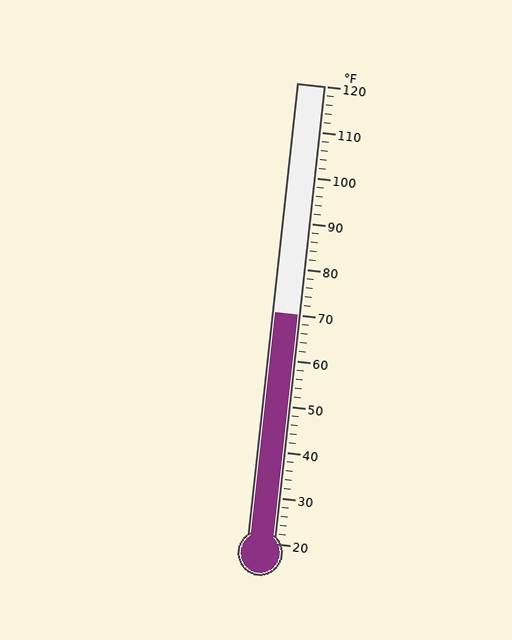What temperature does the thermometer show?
The thermometer shows approximately 70°F.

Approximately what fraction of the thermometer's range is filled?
The thermometer is filled to approximately 50% of its range.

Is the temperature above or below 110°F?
The temperature is below 110°F.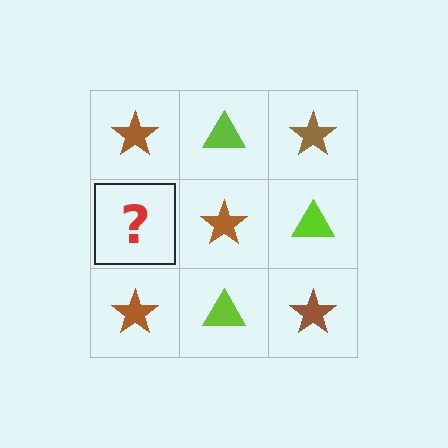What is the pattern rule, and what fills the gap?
The rule is that it alternates brown star and lime triangle in a checkerboard pattern. The gap should be filled with a lime triangle.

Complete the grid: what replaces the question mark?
The question mark should be replaced with a lime triangle.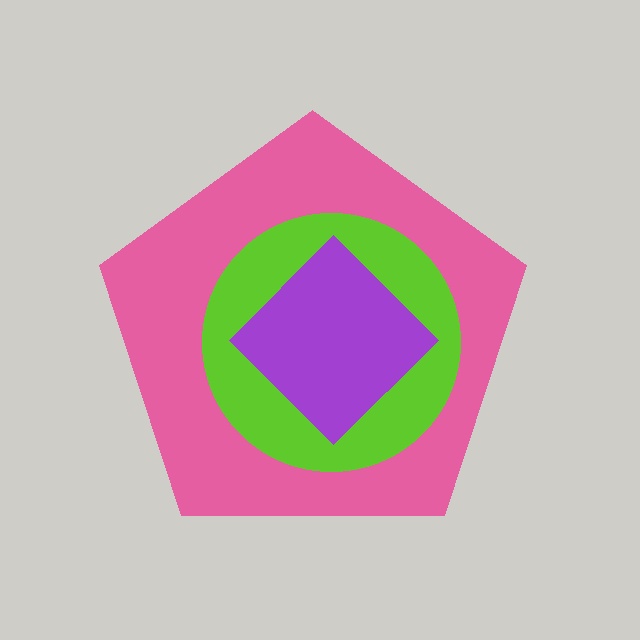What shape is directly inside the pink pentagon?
The lime circle.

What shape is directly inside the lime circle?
The purple diamond.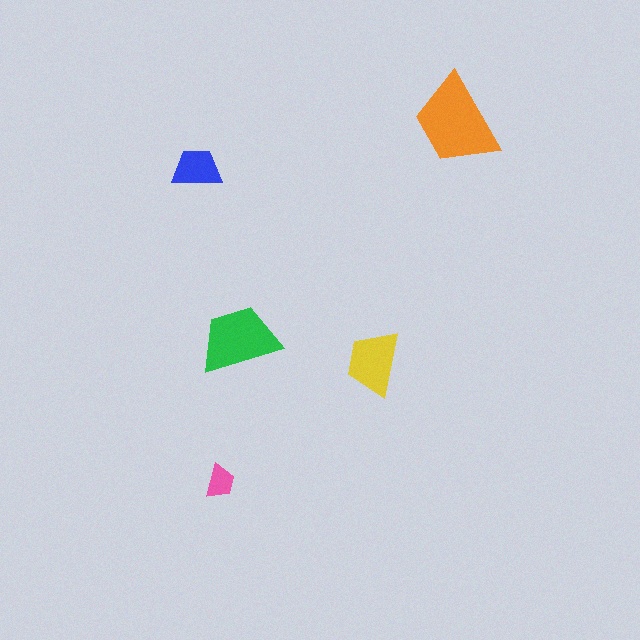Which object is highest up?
The orange trapezoid is topmost.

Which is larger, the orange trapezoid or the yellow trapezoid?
The orange one.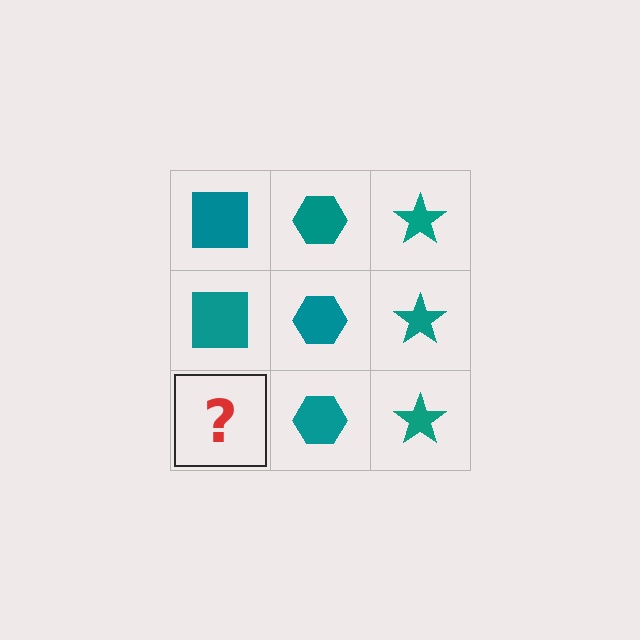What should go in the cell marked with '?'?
The missing cell should contain a teal square.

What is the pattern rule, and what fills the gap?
The rule is that each column has a consistent shape. The gap should be filled with a teal square.